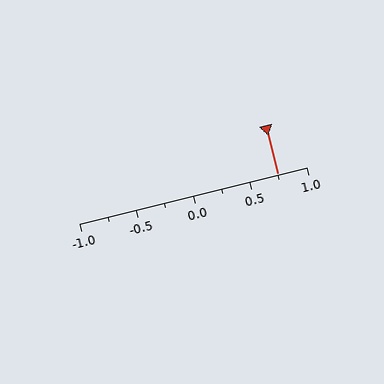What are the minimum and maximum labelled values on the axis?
The axis runs from -1.0 to 1.0.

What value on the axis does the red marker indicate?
The marker indicates approximately 0.75.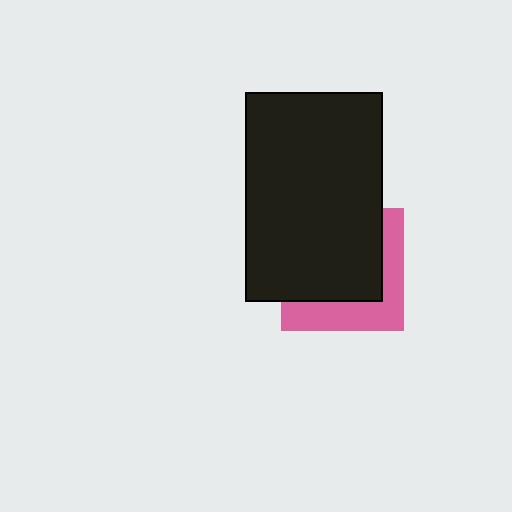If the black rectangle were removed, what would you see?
You would see the complete pink square.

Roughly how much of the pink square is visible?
A small part of it is visible (roughly 37%).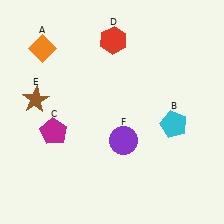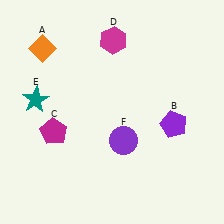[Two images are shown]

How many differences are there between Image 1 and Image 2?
There are 3 differences between the two images.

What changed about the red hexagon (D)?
In Image 1, D is red. In Image 2, it changed to magenta.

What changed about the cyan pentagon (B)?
In Image 1, B is cyan. In Image 2, it changed to purple.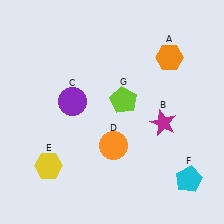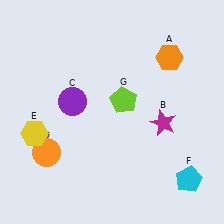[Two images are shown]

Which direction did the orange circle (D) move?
The orange circle (D) moved left.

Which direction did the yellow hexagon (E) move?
The yellow hexagon (E) moved up.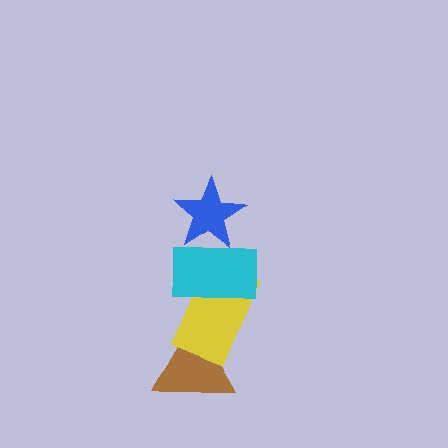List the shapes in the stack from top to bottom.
From top to bottom: the blue star, the cyan rectangle, the yellow rectangle, the brown triangle.